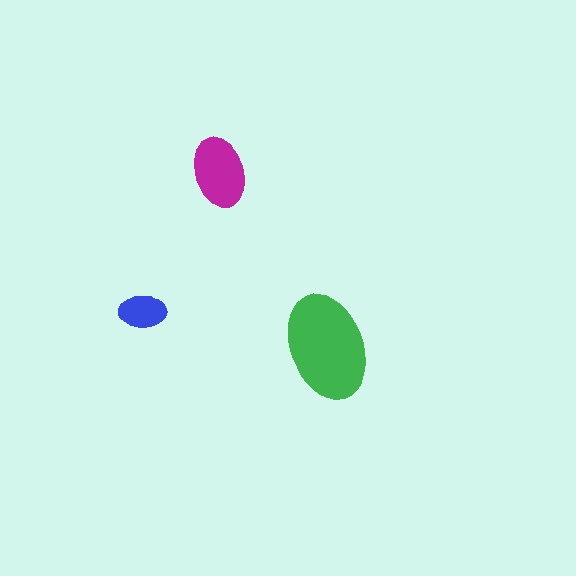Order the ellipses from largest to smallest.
the green one, the magenta one, the blue one.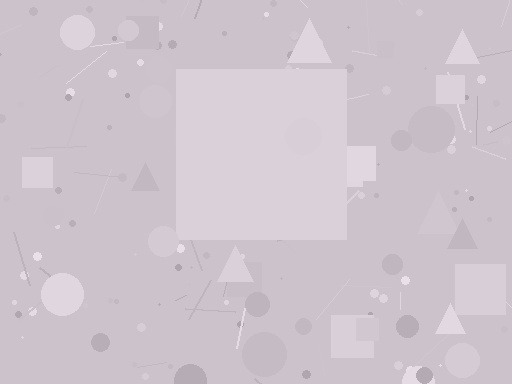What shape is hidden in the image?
A square is hidden in the image.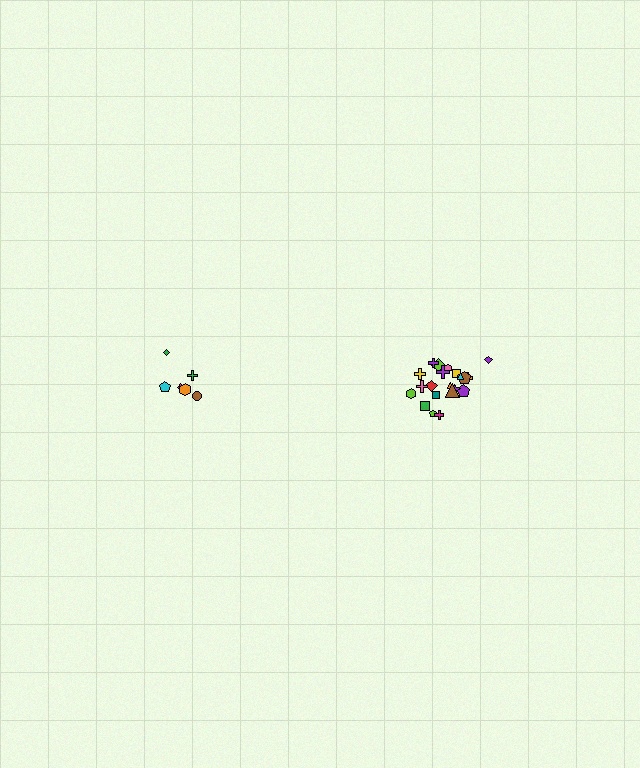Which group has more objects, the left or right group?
The right group.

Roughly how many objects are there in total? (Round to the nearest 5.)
Roughly 30 objects in total.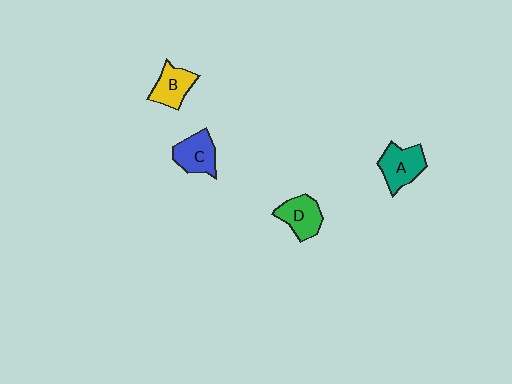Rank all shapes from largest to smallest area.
From largest to smallest: A (teal), C (blue), D (green), B (yellow).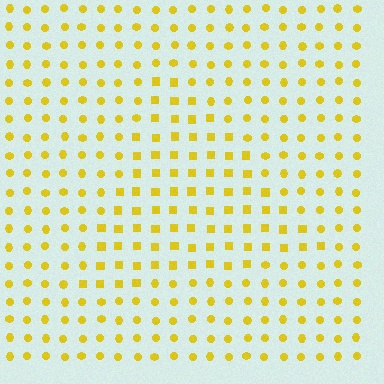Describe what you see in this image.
The image is filled with small yellow elements arranged in a uniform grid. A triangle-shaped region contains squares, while the surrounding area contains circles. The boundary is defined purely by the change in element shape.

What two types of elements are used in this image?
The image uses squares inside the triangle region and circles outside it.